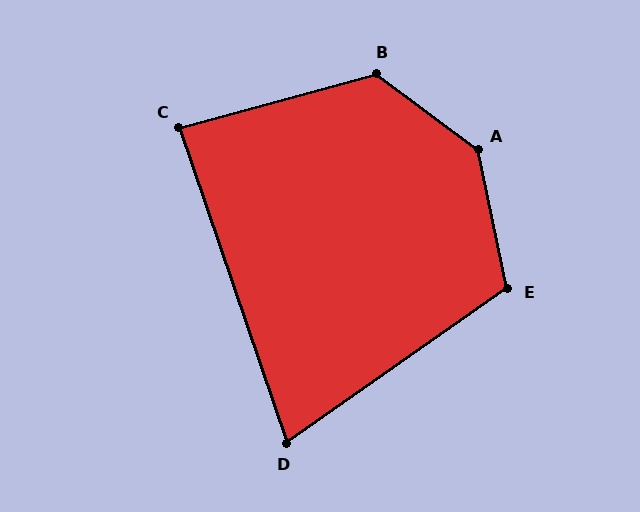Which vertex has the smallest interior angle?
D, at approximately 74 degrees.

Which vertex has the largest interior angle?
A, at approximately 139 degrees.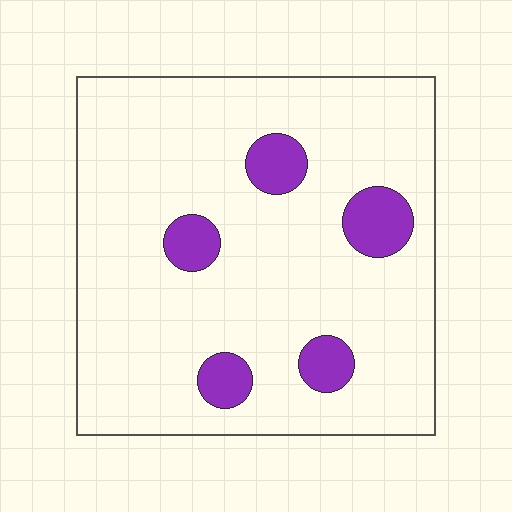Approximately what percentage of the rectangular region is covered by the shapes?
Approximately 10%.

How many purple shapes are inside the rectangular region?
5.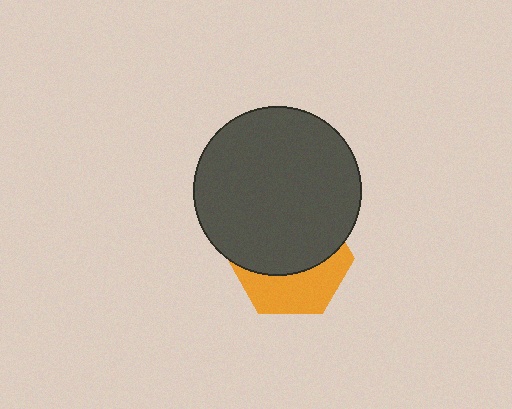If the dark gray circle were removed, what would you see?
You would see the complete orange hexagon.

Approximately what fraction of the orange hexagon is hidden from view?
Roughly 59% of the orange hexagon is hidden behind the dark gray circle.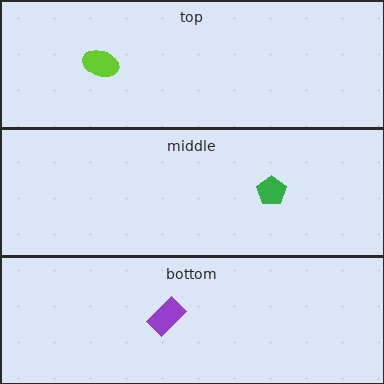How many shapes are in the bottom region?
1.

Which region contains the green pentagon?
The middle region.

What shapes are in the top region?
The lime ellipse.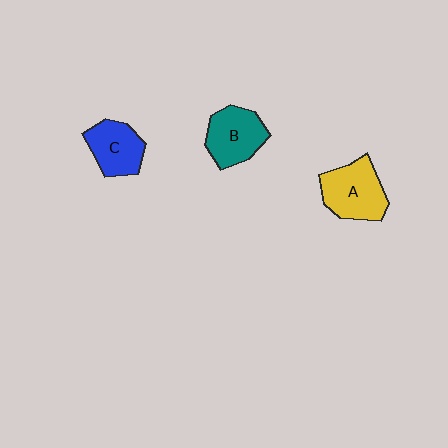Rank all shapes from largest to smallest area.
From largest to smallest: A (yellow), B (teal), C (blue).